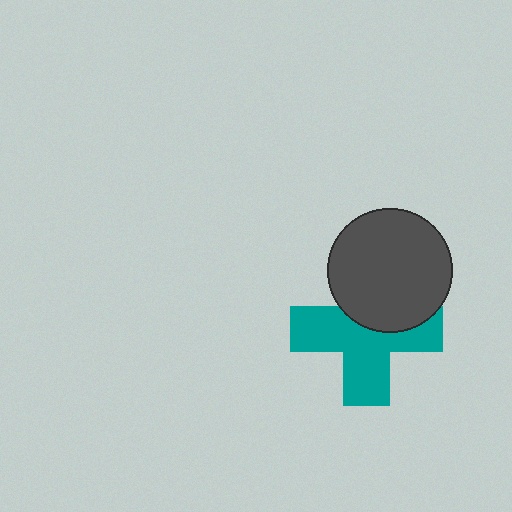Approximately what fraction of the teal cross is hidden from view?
Roughly 37% of the teal cross is hidden behind the dark gray circle.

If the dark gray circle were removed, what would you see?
You would see the complete teal cross.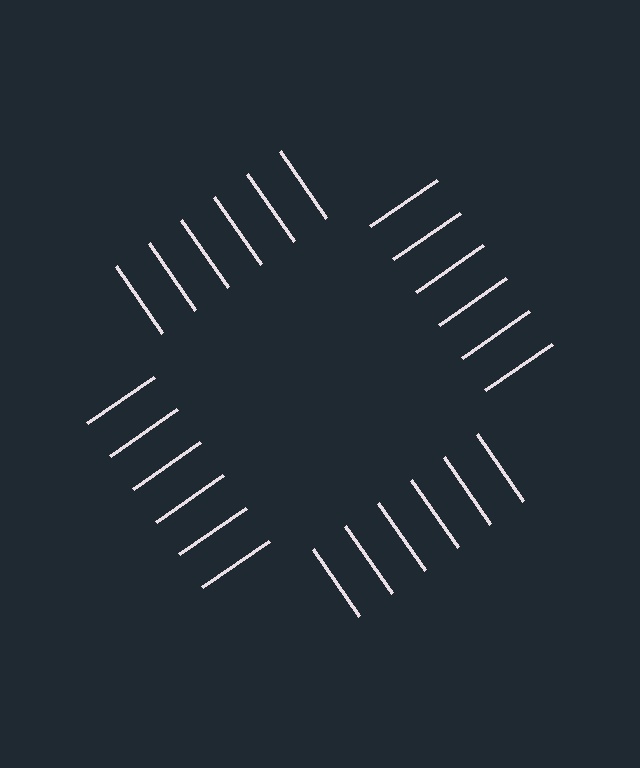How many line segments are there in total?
24 — 6 along each of the 4 edges.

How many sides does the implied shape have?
4 sides — the line-ends trace a square.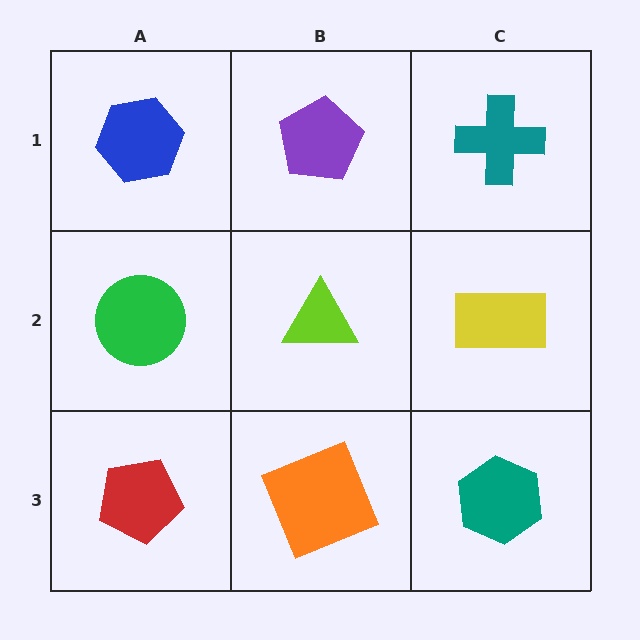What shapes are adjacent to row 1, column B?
A lime triangle (row 2, column B), a blue hexagon (row 1, column A), a teal cross (row 1, column C).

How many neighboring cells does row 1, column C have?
2.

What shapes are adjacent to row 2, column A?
A blue hexagon (row 1, column A), a red pentagon (row 3, column A), a lime triangle (row 2, column B).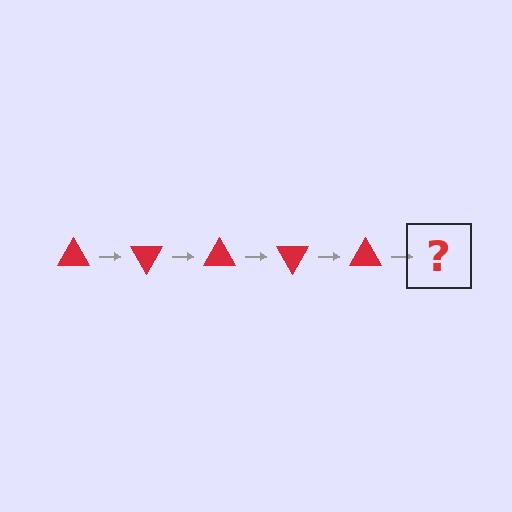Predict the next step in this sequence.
The next step is a red triangle rotated 300 degrees.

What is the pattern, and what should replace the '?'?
The pattern is that the triangle rotates 60 degrees each step. The '?' should be a red triangle rotated 300 degrees.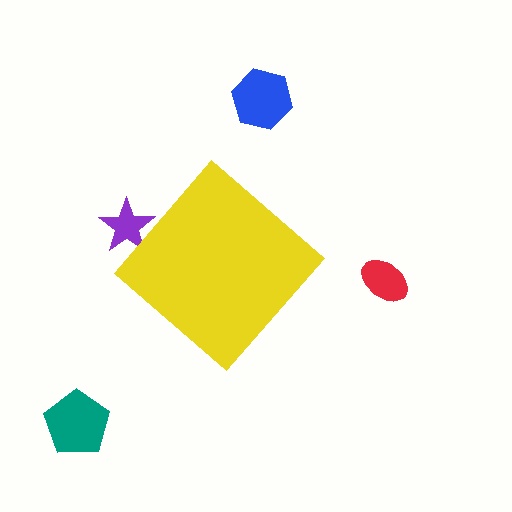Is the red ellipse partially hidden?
No, the red ellipse is fully visible.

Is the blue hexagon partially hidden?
No, the blue hexagon is fully visible.